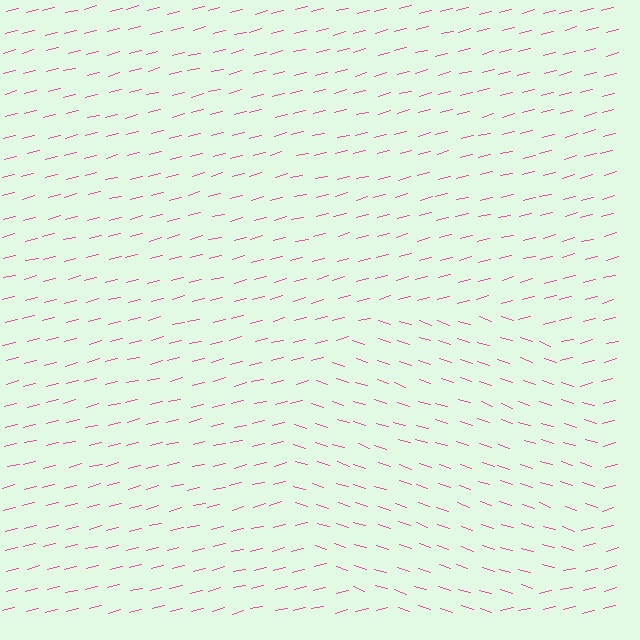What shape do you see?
I see a circle.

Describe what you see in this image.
The image is filled with small pink line segments. A circle region in the image has lines oriented differently from the surrounding lines, creating a visible texture boundary.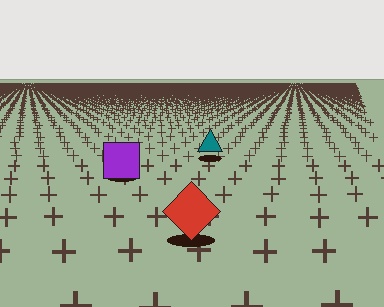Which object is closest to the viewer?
The red diamond is closest. The texture marks near it are larger and more spread out.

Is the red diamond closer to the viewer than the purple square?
Yes. The red diamond is closer — you can tell from the texture gradient: the ground texture is coarser near it.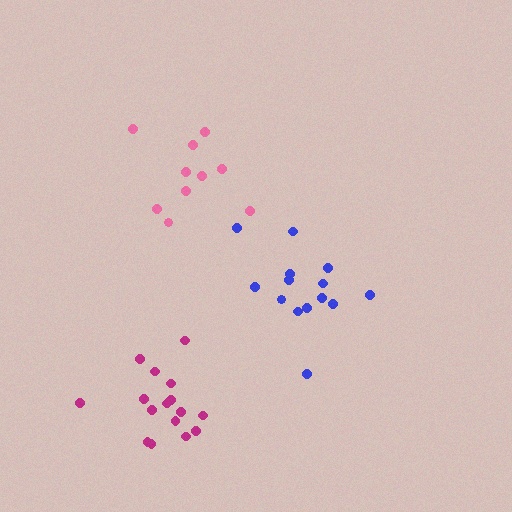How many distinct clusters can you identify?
There are 3 distinct clusters.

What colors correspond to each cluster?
The clusters are colored: pink, magenta, blue.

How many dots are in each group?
Group 1: 10 dots, Group 2: 16 dots, Group 3: 14 dots (40 total).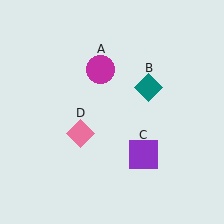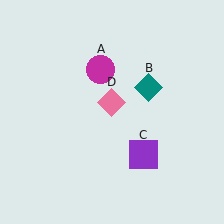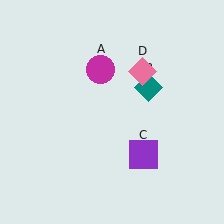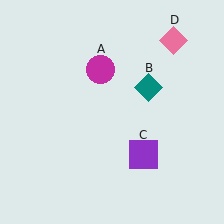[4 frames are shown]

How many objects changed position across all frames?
1 object changed position: pink diamond (object D).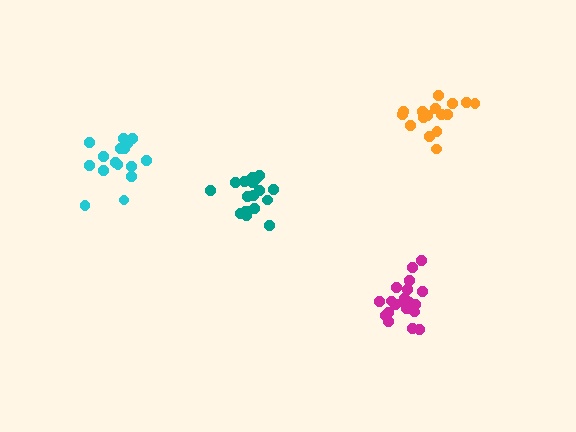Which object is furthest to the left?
The cyan cluster is leftmost.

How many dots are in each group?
Group 1: 18 dots, Group 2: 21 dots, Group 3: 16 dots, Group 4: 16 dots (71 total).